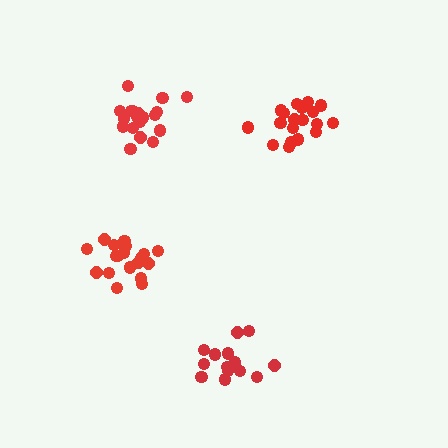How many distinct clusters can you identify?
There are 4 distinct clusters.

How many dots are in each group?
Group 1: 20 dots, Group 2: 19 dots, Group 3: 20 dots, Group 4: 15 dots (74 total).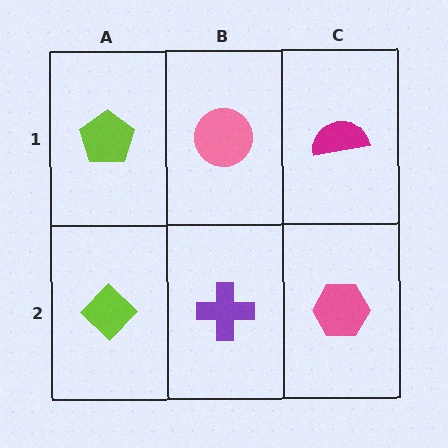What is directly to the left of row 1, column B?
A lime pentagon.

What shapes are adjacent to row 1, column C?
A pink hexagon (row 2, column C), a pink circle (row 1, column B).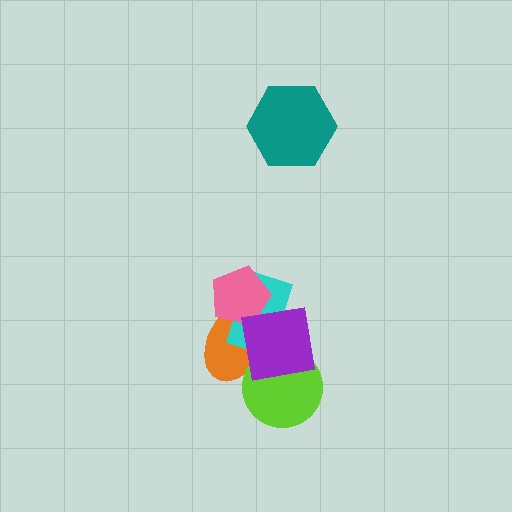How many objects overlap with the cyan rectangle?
3 objects overlap with the cyan rectangle.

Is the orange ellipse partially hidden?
Yes, it is partially covered by another shape.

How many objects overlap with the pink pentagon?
3 objects overlap with the pink pentagon.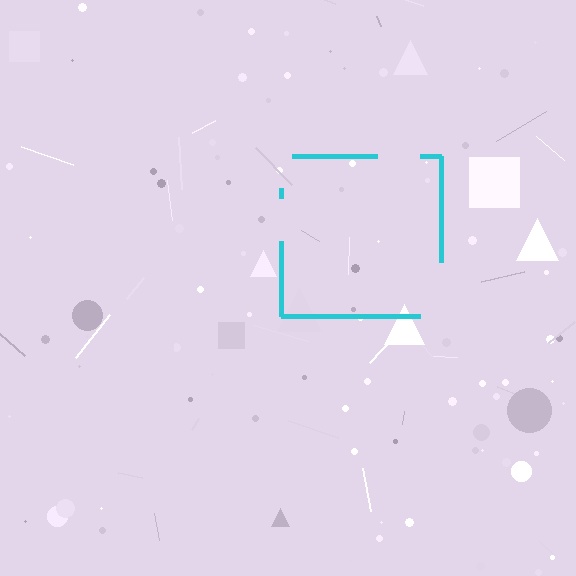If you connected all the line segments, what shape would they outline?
They would outline a square.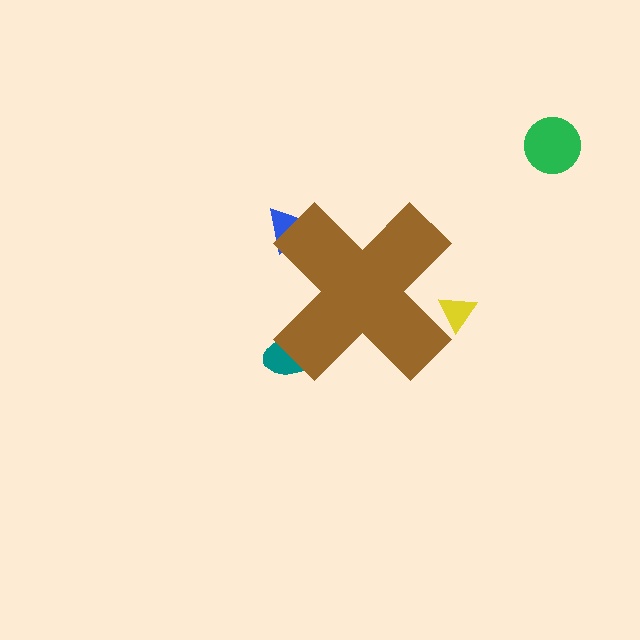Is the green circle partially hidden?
No, the green circle is fully visible.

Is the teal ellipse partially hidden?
Yes, the teal ellipse is partially hidden behind the brown cross.